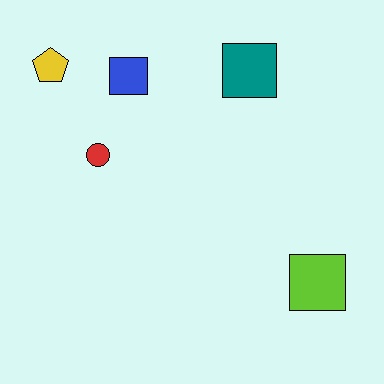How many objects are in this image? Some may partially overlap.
There are 5 objects.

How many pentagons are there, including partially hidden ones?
There is 1 pentagon.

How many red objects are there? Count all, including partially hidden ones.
There is 1 red object.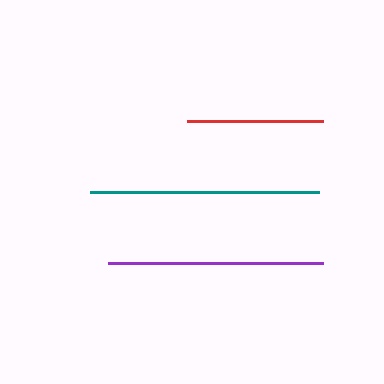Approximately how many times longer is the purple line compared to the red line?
The purple line is approximately 1.6 times the length of the red line.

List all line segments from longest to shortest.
From longest to shortest: teal, purple, red.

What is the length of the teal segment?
The teal segment is approximately 228 pixels long.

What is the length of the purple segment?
The purple segment is approximately 215 pixels long.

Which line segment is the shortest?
The red line is the shortest at approximately 137 pixels.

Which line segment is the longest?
The teal line is the longest at approximately 228 pixels.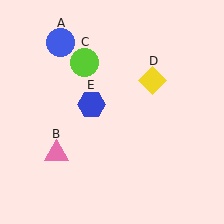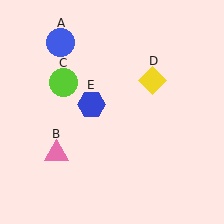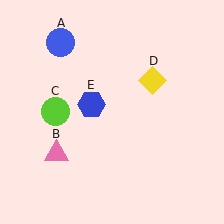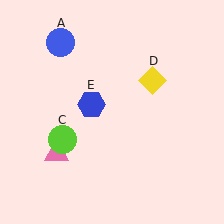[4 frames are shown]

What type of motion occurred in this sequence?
The lime circle (object C) rotated counterclockwise around the center of the scene.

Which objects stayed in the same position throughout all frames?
Blue circle (object A) and pink triangle (object B) and yellow diamond (object D) and blue hexagon (object E) remained stationary.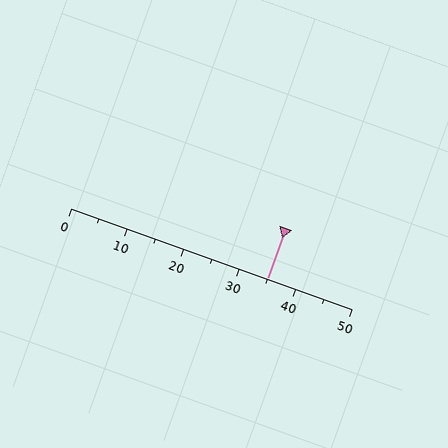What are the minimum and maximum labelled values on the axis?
The axis runs from 0 to 50.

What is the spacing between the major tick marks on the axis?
The major ticks are spaced 10 apart.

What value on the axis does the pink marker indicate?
The marker indicates approximately 35.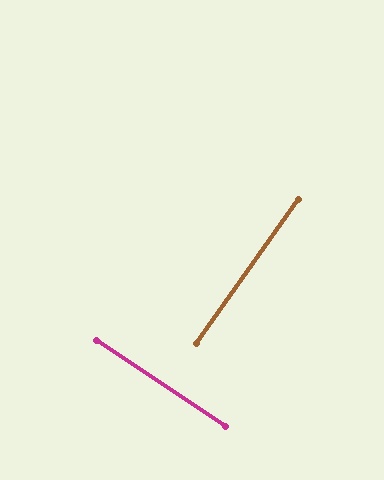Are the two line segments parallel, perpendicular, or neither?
Perpendicular — they meet at approximately 88°.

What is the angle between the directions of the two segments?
Approximately 88 degrees.